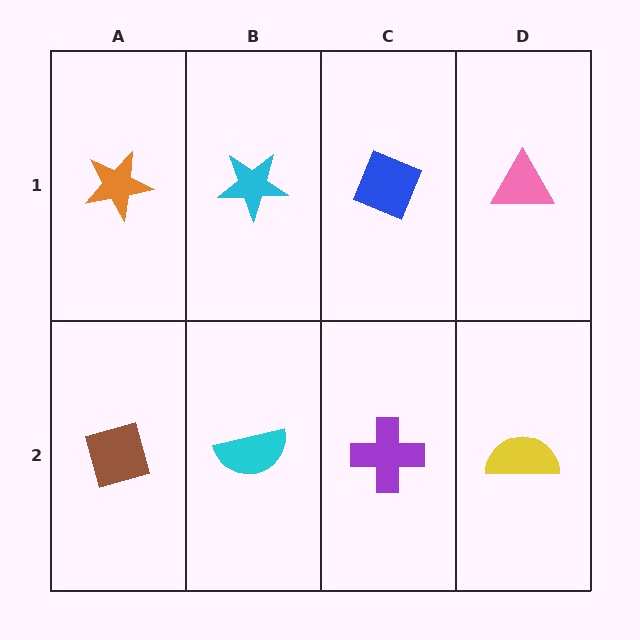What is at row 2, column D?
A yellow semicircle.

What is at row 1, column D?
A pink triangle.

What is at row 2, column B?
A cyan semicircle.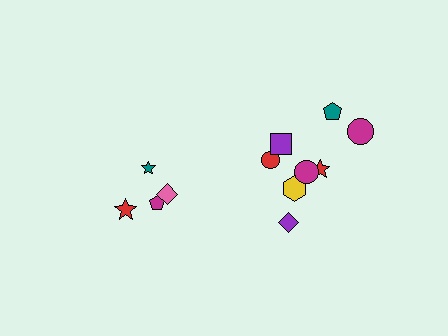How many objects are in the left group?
There are 4 objects.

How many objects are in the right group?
There are 8 objects.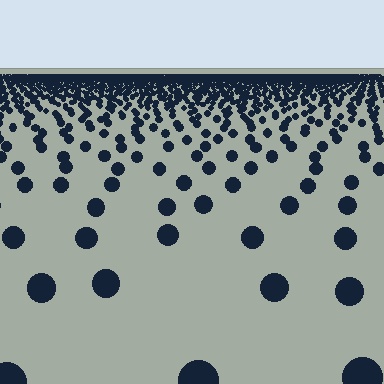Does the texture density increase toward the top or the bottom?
Density increases toward the top.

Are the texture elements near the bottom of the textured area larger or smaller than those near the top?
Larger. Near the bottom, elements are closer to the viewer and appear at a bigger on-screen size.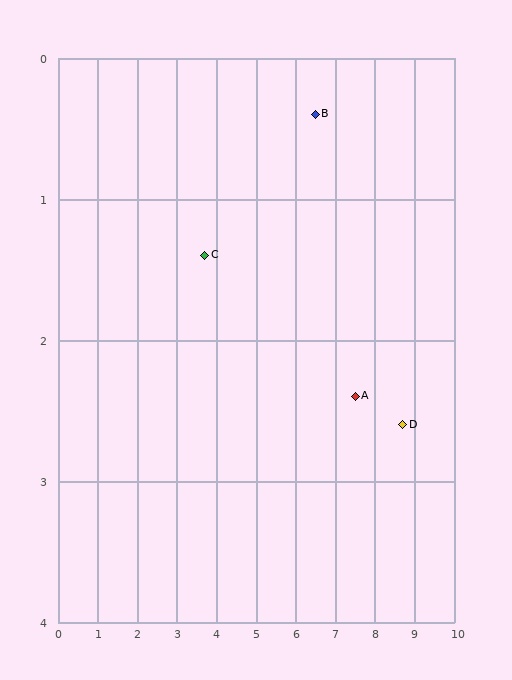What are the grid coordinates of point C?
Point C is at approximately (3.7, 1.4).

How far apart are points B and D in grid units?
Points B and D are about 3.1 grid units apart.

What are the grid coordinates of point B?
Point B is at approximately (6.5, 0.4).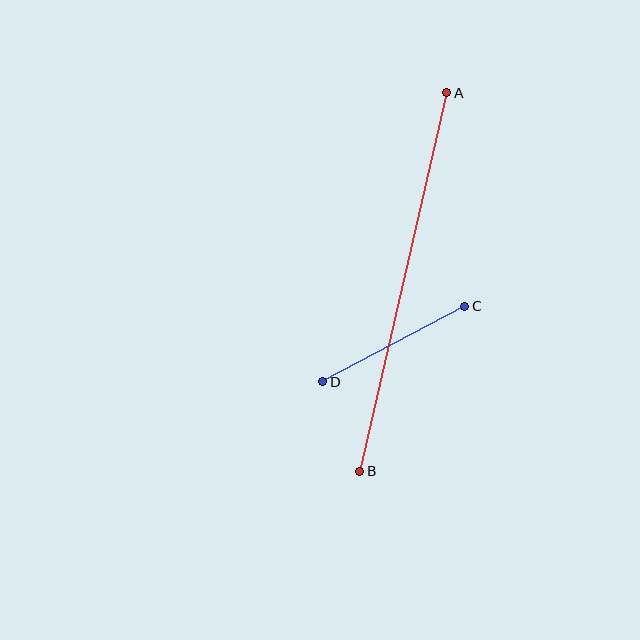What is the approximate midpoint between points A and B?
The midpoint is at approximately (403, 282) pixels.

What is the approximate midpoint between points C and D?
The midpoint is at approximately (394, 344) pixels.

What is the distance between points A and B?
The distance is approximately 388 pixels.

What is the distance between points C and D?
The distance is approximately 161 pixels.